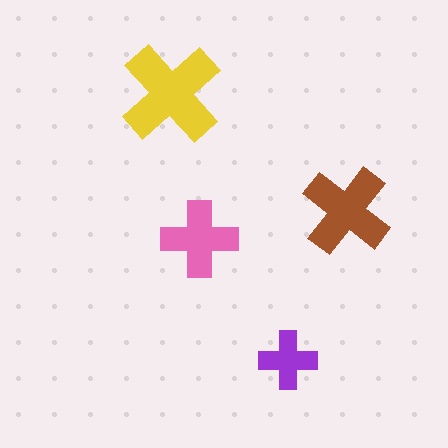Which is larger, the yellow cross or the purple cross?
The yellow one.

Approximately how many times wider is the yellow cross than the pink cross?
About 1.5 times wider.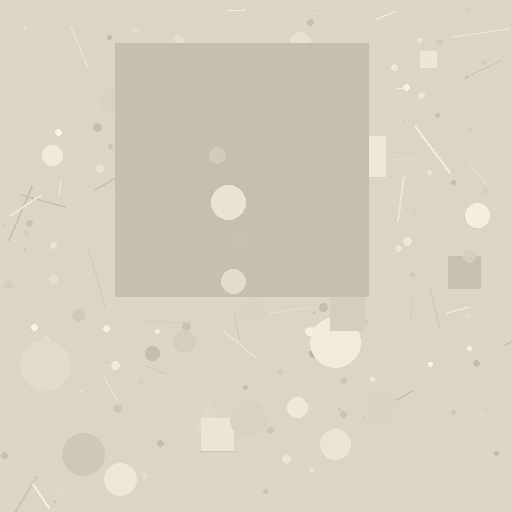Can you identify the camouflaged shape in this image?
The camouflaged shape is a square.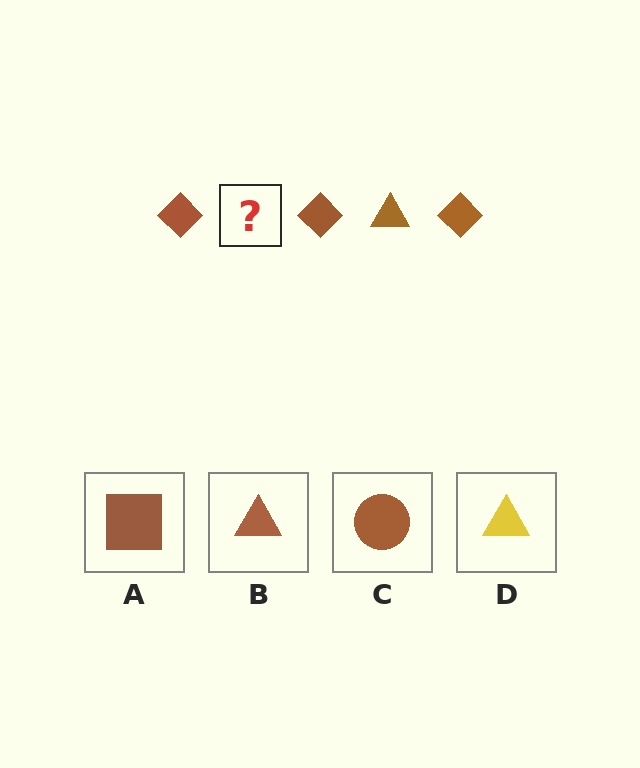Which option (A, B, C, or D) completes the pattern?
B.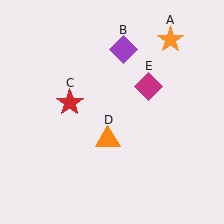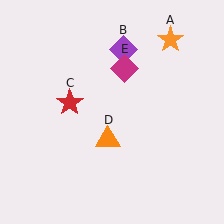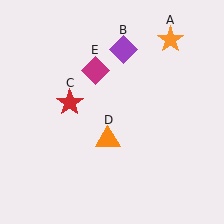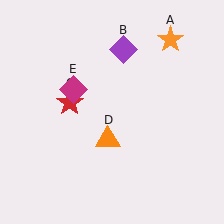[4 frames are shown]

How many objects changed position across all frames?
1 object changed position: magenta diamond (object E).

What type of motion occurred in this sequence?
The magenta diamond (object E) rotated counterclockwise around the center of the scene.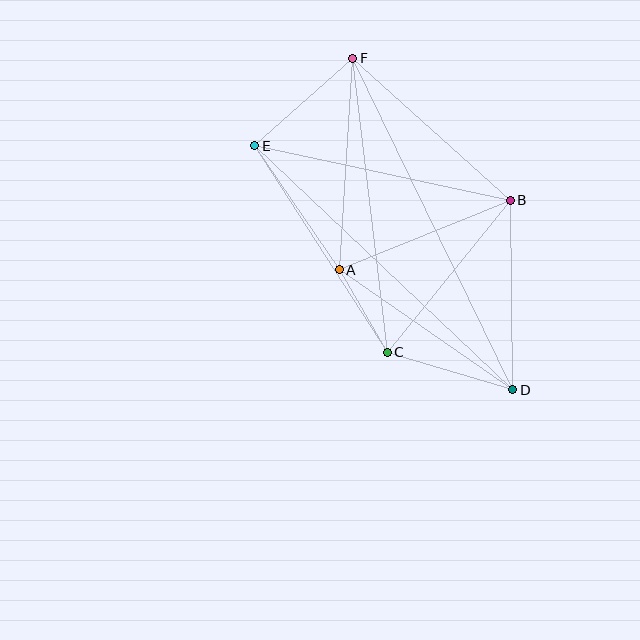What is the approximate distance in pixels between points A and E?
The distance between A and E is approximately 150 pixels.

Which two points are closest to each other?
Points A and C are closest to each other.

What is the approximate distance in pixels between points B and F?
The distance between B and F is approximately 212 pixels.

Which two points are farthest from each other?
Points D and F are farthest from each other.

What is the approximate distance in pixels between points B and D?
The distance between B and D is approximately 189 pixels.